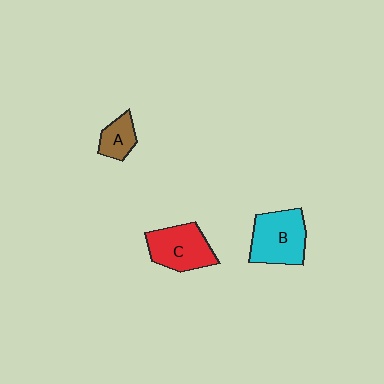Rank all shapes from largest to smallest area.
From largest to smallest: B (cyan), C (red), A (brown).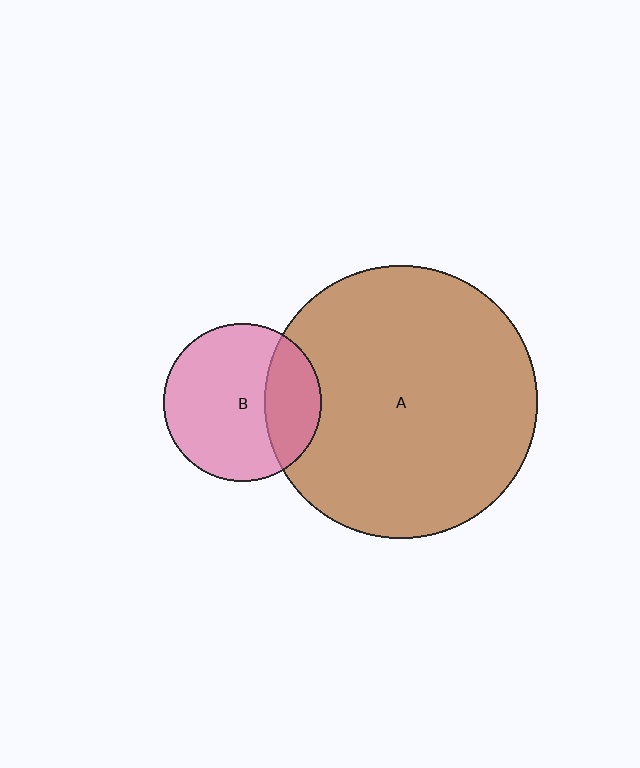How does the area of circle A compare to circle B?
Approximately 3.0 times.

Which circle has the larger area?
Circle A (brown).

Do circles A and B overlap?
Yes.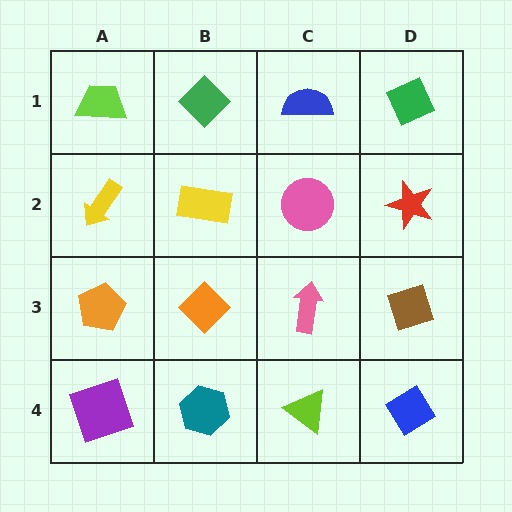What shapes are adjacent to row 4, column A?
An orange pentagon (row 3, column A), a teal hexagon (row 4, column B).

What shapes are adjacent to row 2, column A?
A lime trapezoid (row 1, column A), an orange pentagon (row 3, column A), a yellow rectangle (row 2, column B).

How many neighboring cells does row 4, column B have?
3.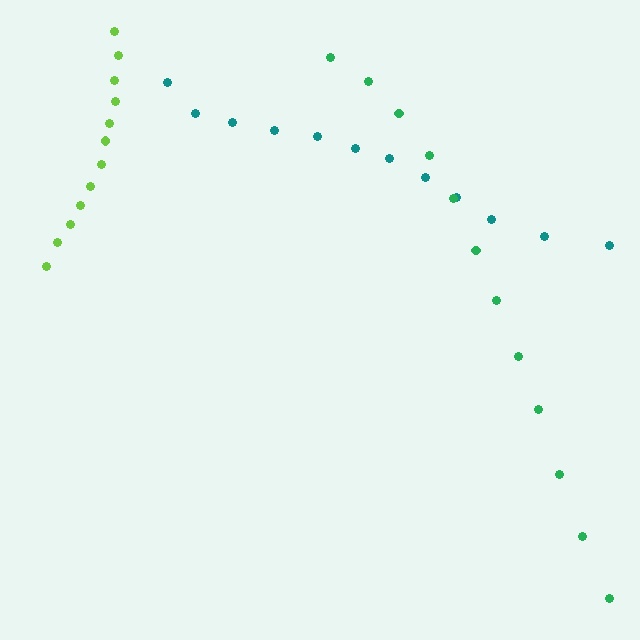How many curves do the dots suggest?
There are 3 distinct paths.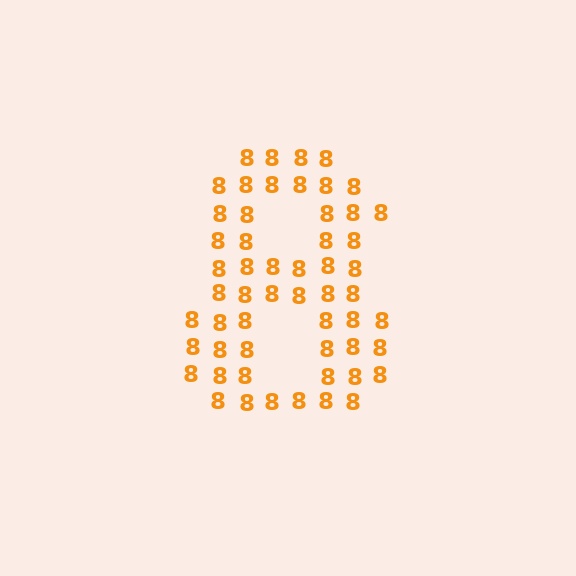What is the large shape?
The large shape is the digit 8.